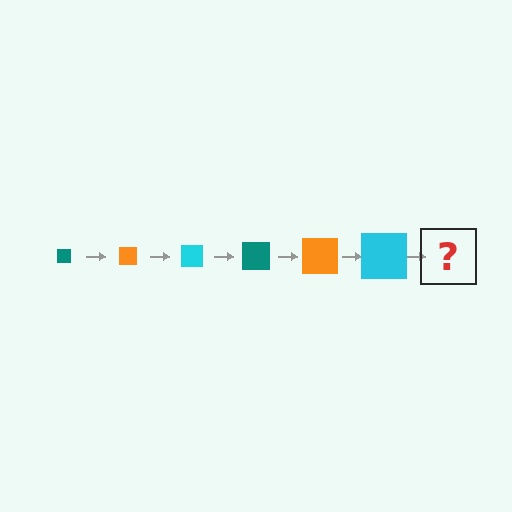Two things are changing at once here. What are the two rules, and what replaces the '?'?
The two rules are that the square grows larger each step and the color cycles through teal, orange, and cyan. The '?' should be a teal square, larger than the previous one.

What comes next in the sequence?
The next element should be a teal square, larger than the previous one.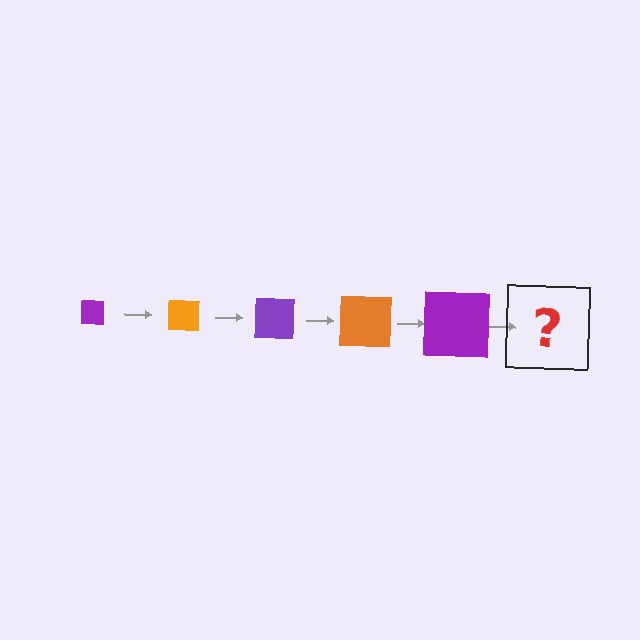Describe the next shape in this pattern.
It should be an orange square, larger than the previous one.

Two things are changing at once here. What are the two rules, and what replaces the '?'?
The two rules are that the square grows larger each step and the color cycles through purple and orange. The '?' should be an orange square, larger than the previous one.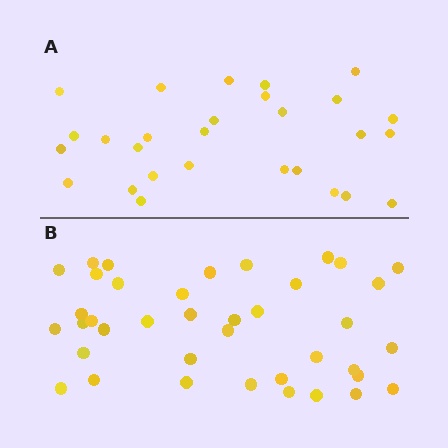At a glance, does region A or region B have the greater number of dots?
Region B (the bottom region) has more dots.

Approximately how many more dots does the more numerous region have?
Region B has roughly 12 or so more dots than region A.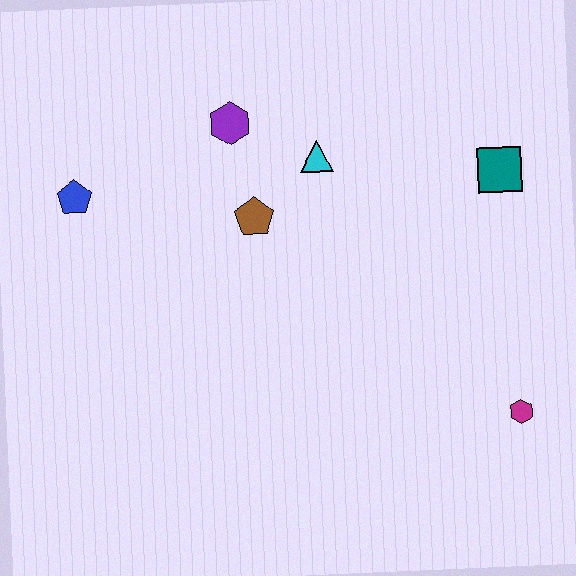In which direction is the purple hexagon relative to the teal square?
The purple hexagon is to the left of the teal square.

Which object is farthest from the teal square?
The blue pentagon is farthest from the teal square.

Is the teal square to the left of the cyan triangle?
No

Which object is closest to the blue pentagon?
The purple hexagon is closest to the blue pentagon.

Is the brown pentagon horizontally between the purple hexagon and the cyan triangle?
Yes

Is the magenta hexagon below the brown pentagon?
Yes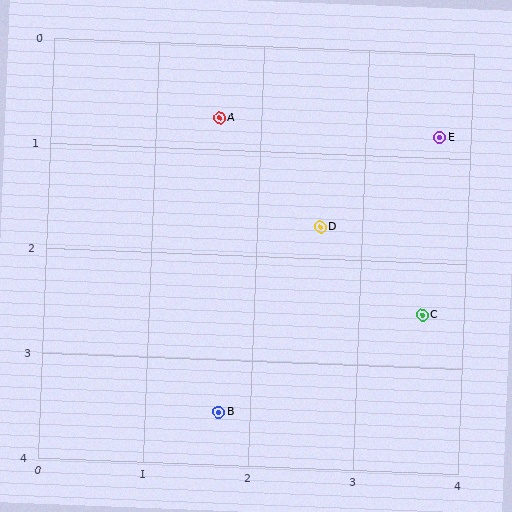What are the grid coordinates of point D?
Point D is at approximately (2.6, 1.7).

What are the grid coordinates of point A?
Point A is at approximately (1.6, 0.7).